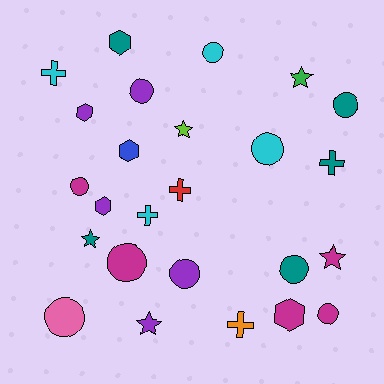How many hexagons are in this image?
There are 5 hexagons.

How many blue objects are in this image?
There is 1 blue object.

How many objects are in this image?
There are 25 objects.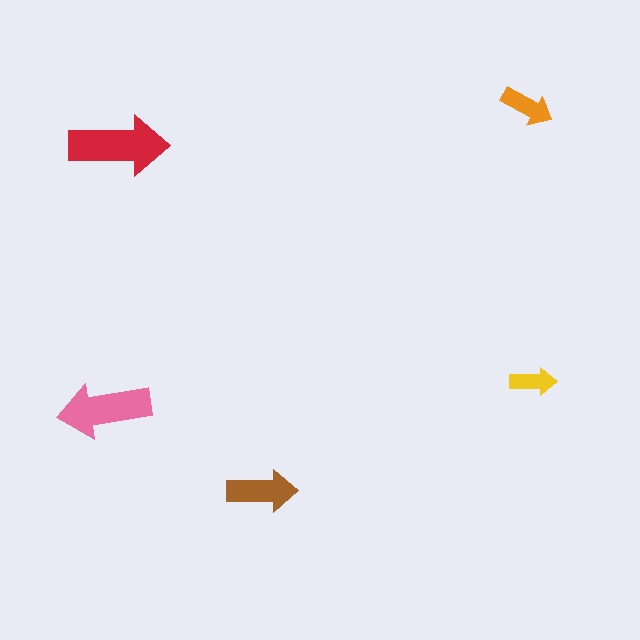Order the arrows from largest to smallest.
the red one, the pink one, the brown one, the orange one, the yellow one.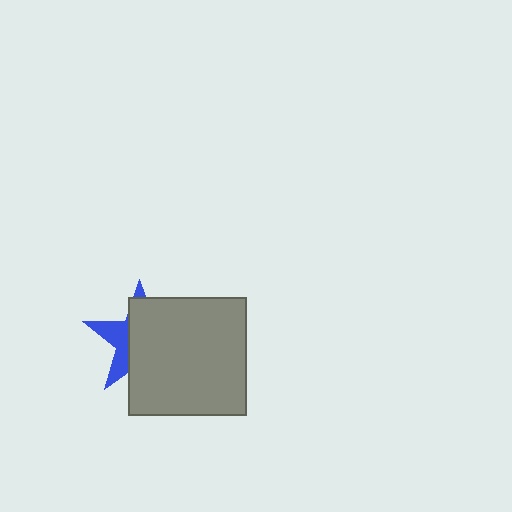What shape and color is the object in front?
The object in front is a gray square.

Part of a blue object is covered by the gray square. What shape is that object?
It is a star.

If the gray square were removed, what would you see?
You would see the complete blue star.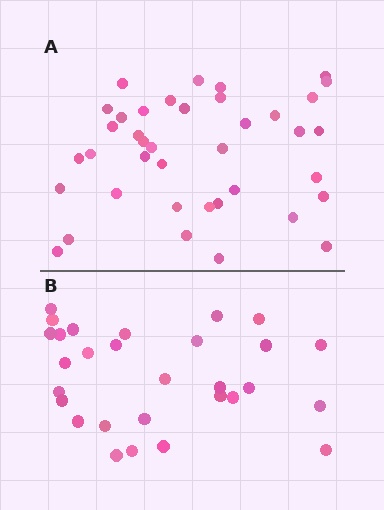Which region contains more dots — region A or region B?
Region A (the top region) has more dots.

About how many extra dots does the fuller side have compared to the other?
Region A has roughly 10 or so more dots than region B.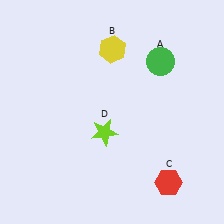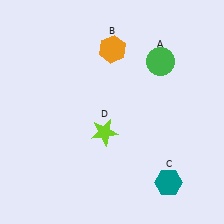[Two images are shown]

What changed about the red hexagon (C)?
In Image 1, C is red. In Image 2, it changed to teal.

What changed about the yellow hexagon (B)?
In Image 1, B is yellow. In Image 2, it changed to orange.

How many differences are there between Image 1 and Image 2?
There are 2 differences between the two images.